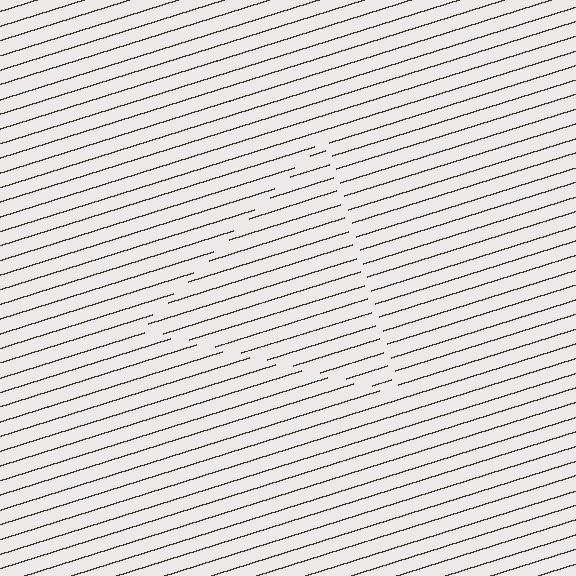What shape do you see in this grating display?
An illusory triangle. The interior of the shape contains the same grating, shifted by half a period — the contour is defined by the phase discontinuity where line-ends from the inner and outer gratings abut.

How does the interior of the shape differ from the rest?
The interior of the shape contains the same grating, shifted by half a period — the contour is defined by the phase discontinuity where line-ends from the inner and outer gratings abut.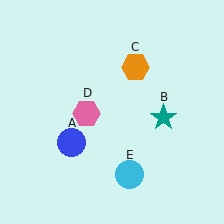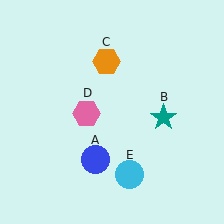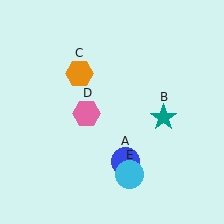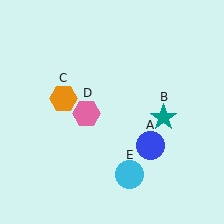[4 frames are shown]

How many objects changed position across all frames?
2 objects changed position: blue circle (object A), orange hexagon (object C).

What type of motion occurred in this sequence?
The blue circle (object A), orange hexagon (object C) rotated counterclockwise around the center of the scene.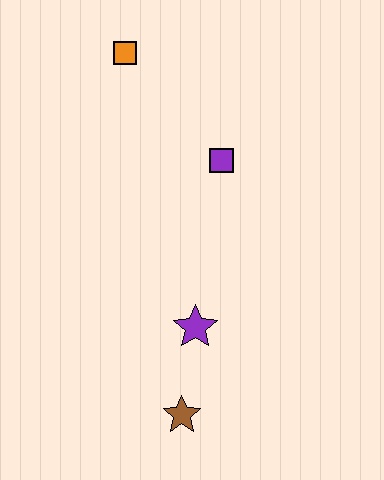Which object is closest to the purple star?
The brown star is closest to the purple star.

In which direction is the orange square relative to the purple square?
The orange square is above the purple square.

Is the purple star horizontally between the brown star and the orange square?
No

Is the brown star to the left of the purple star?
Yes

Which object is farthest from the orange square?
The brown star is farthest from the orange square.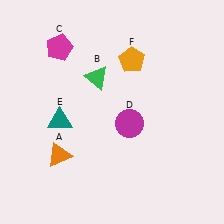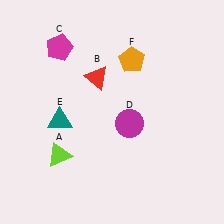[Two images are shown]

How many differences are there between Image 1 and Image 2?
There are 2 differences between the two images.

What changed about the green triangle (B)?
In Image 1, B is green. In Image 2, it changed to red.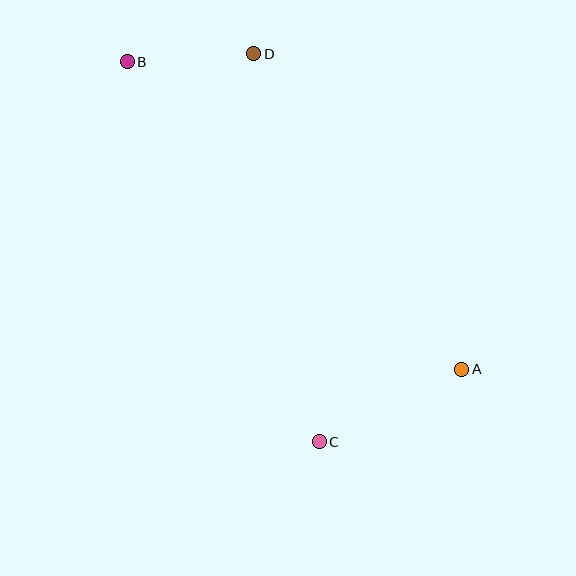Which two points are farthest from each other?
Points A and B are farthest from each other.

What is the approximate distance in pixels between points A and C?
The distance between A and C is approximately 160 pixels.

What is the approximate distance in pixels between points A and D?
The distance between A and D is approximately 378 pixels.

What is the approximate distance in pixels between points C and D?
The distance between C and D is approximately 394 pixels.